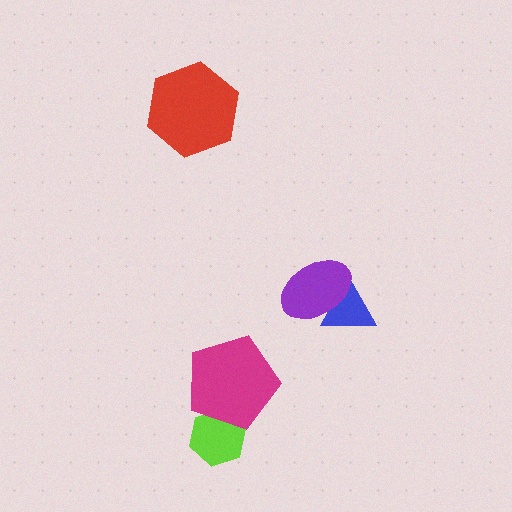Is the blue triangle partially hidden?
Yes, it is partially covered by another shape.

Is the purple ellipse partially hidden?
No, no other shape covers it.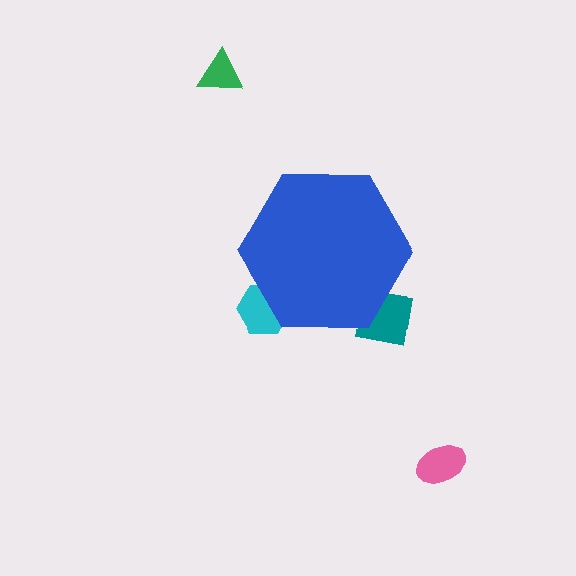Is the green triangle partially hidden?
No, the green triangle is fully visible.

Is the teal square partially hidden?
Yes, the teal square is partially hidden behind the blue hexagon.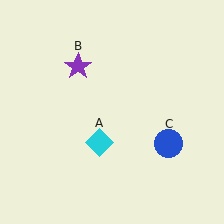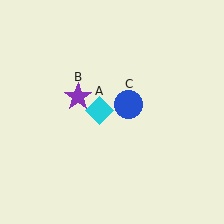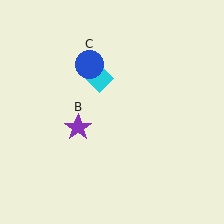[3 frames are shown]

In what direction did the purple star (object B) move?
The purple star (object B) moved down.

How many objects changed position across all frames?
3 objects changed position: cyan diamond (object A), purple star (object B), blue circle (object C).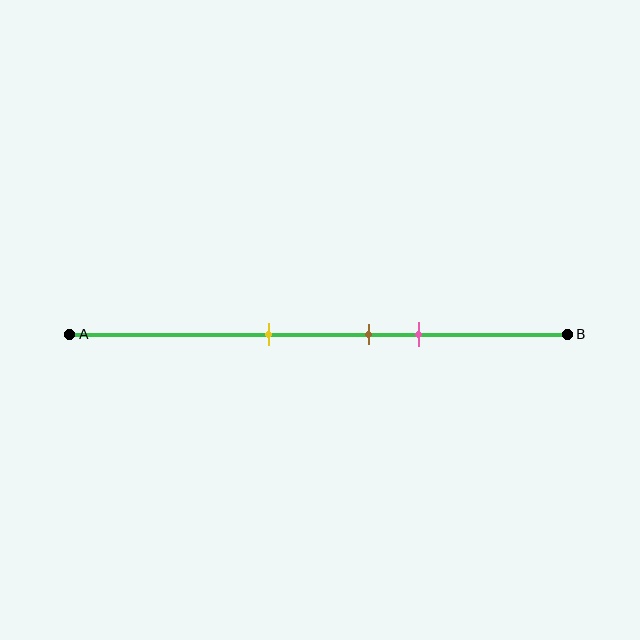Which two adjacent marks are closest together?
The brown and pink marks are the closest adjacent pair.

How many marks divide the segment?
There are 3 marks dividing the segment.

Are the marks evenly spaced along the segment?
Yes, the marks are approximately evenly spaced.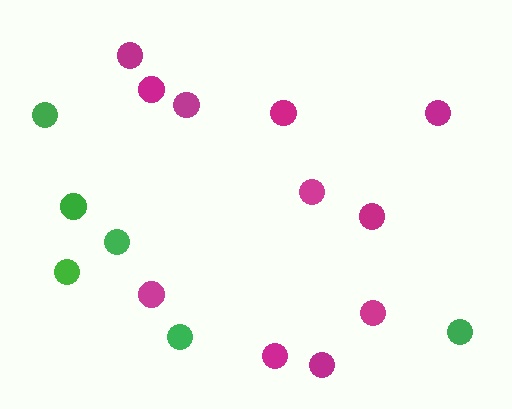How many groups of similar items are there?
There are 2 groups: one group of magenta circles (11) and one group of green circles (6).